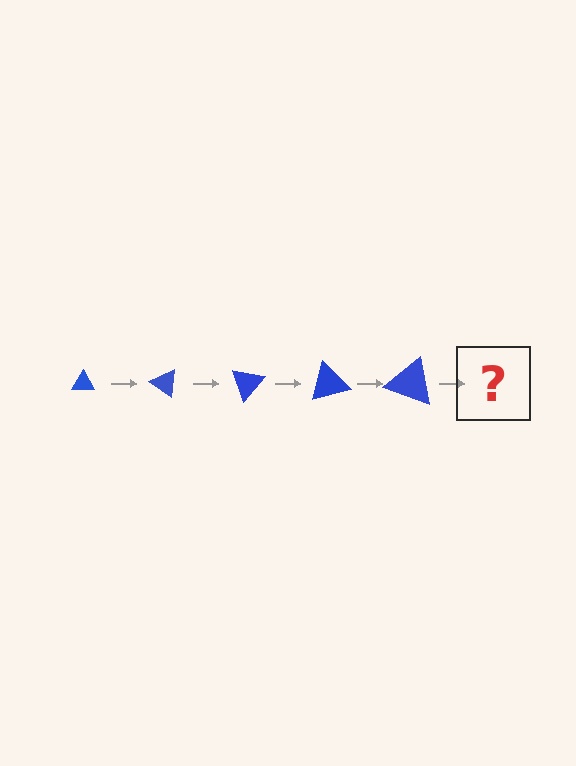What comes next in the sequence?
The next element should be a triangle, larger than the previous one and rotated 175 degrees from the start.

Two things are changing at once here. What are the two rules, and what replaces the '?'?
The two rules are that the triangle grows larger each step and it rotates 35 degrees each step. The '?' should be a triangle, larger than the previous one and rotated 175 degrees from the start.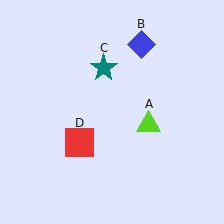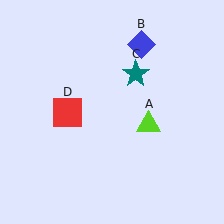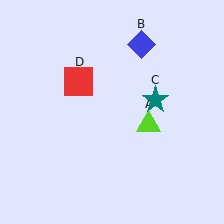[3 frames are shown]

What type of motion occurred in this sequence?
The teal star (object C), red square (object D) rotated clockwise around the center of the scene.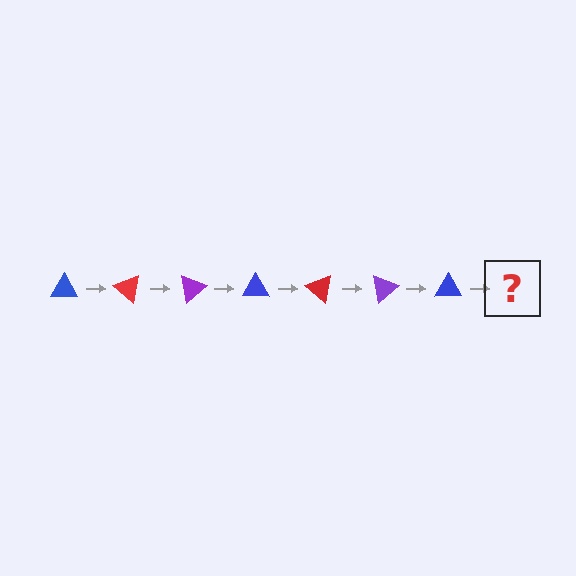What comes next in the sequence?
The next element should be a red triangle, rotated 280 degrees from the start.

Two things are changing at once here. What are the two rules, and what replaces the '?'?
The two rules are that it rotates 40 degrees each step and the color cycles through blue, red, and purple. The '?' should be a red triangle, rotated 280 degrees from the start.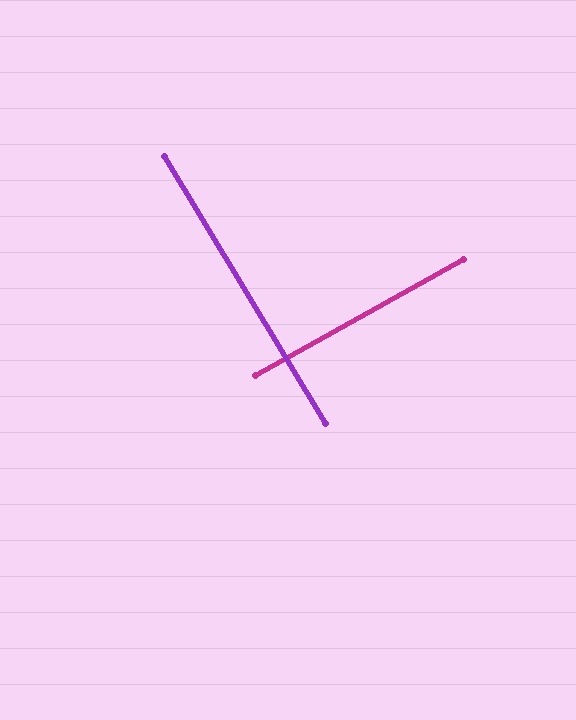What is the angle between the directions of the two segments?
Approximately 88 degrees.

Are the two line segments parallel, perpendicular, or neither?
Perpendicular — they meet at approximately 88°.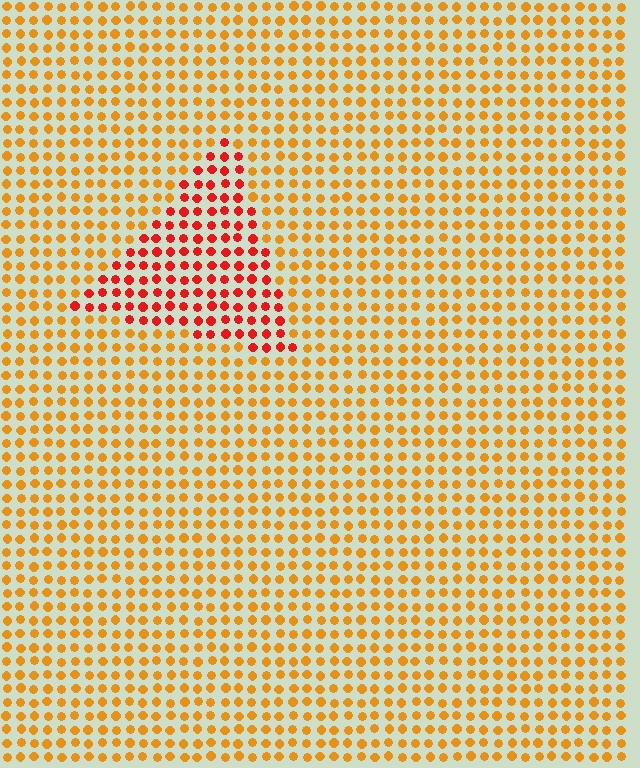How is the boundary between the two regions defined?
The boundary is defined purely by a slight shift in hue (about 36 degrees). Spacing, size, and orientation are identical on both sides.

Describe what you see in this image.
The image is filled with small orange elements in a uniform arrangement. A triangle-shaped region is visible where the elements are tinted to a slightly different hue, forming a subtle color boundary.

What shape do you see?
I see a triangle.